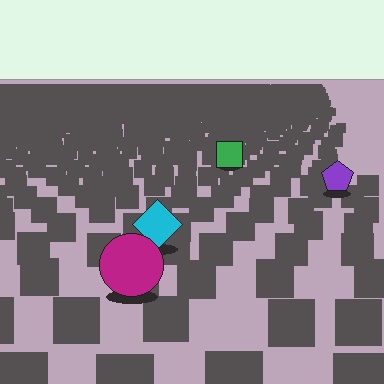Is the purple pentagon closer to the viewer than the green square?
Yes. The purple pentagon is closer — you can tell from the texture gradient: the ground texture is coarser near it.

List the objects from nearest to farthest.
From nearest to farthest: the magenta circle, the cyan diamond, the purple pentagon, the green square.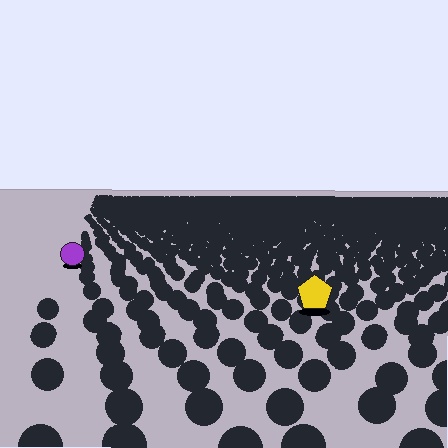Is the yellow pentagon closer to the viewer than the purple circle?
Yes. The yellow pentagon is closer — you can tell from the texture gradient: the ground texture is coarser near it.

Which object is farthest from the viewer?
The purple circle is farthest from the viewer. It appears smaller and the ground texture around it is denser.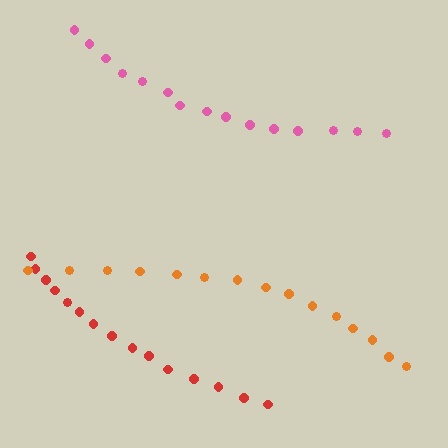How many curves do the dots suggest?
There are 3 distinct paths.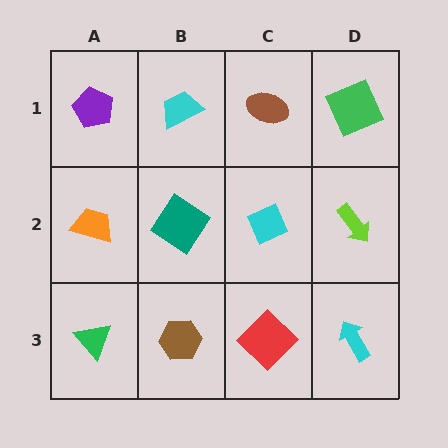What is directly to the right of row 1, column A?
A cyan trapezoid.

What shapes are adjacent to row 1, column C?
A cyan diamond (row 2, column C), a cyan trapezoid (row 1, column B), a green square (row 1, column D).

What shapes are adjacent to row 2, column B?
A cyan trapezoid (row 1, column B), a brown hexagon (row 3, column B), an orange trapezoid (row 2, column A), a cyan diamond (row 2, column C).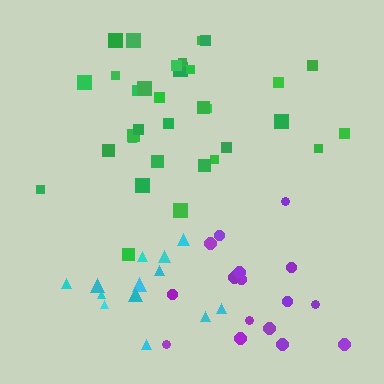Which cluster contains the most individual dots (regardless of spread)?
Green (34).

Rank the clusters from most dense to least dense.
cyan, green, purple.